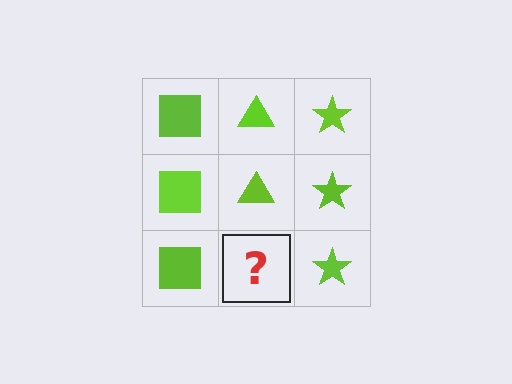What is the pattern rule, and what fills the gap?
The rule is that each column has a consistent shape. The gap should be filled with a lime triangle.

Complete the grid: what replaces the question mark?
The question mark should be replaced with a lime triangle.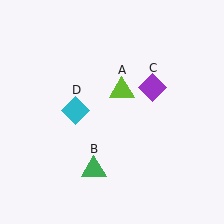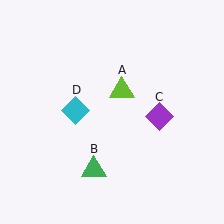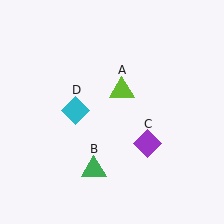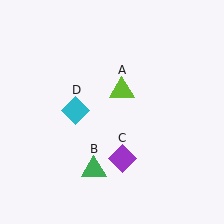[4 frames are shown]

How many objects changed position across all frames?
1 object changed position: purple diamond (object C).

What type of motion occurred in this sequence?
The purple diamond (object C) rotated clockwise around the center of the scene.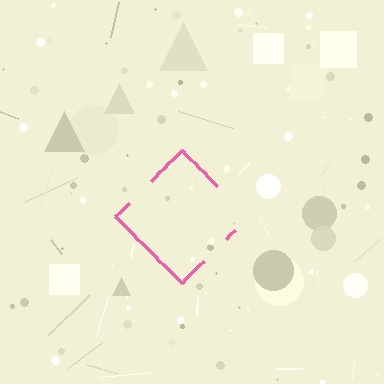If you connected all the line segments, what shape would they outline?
They would outline a diamond.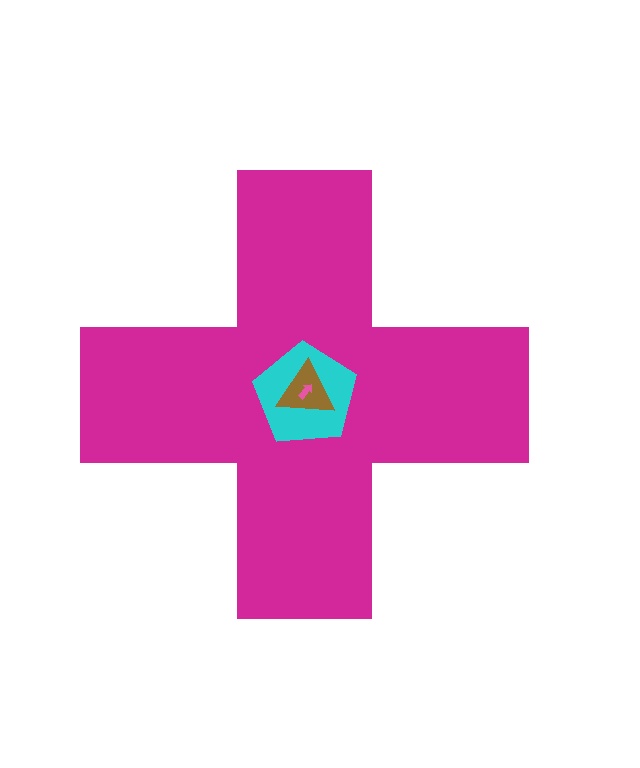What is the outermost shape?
The magenta cross.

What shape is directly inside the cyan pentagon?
The brown triangle.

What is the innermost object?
The pink arrow.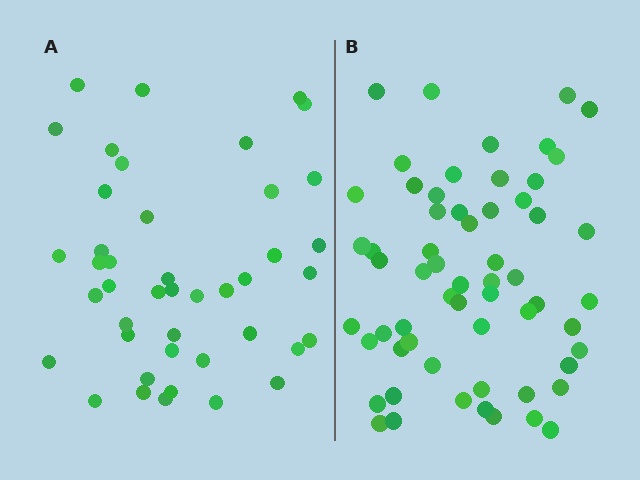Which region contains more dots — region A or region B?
Region B (the right region) has more dots.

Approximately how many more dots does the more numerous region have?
Region B has approximately 15 more dots than region A.